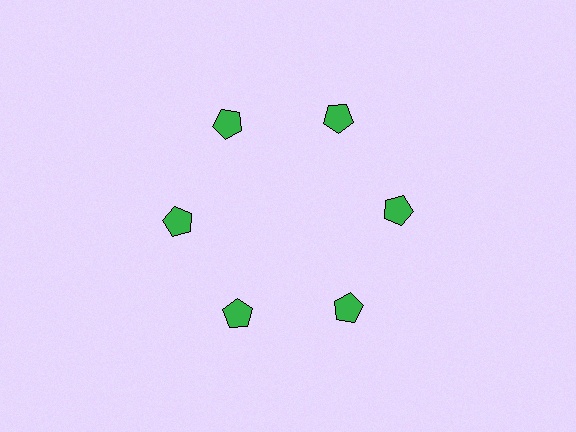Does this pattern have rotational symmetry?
Yes, this pattern has 6-fold rotational symmetry. It looks the same after rotating 60 degrees around the center.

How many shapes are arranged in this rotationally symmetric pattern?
There are 6 shapes, arranged in 6 groups of 1.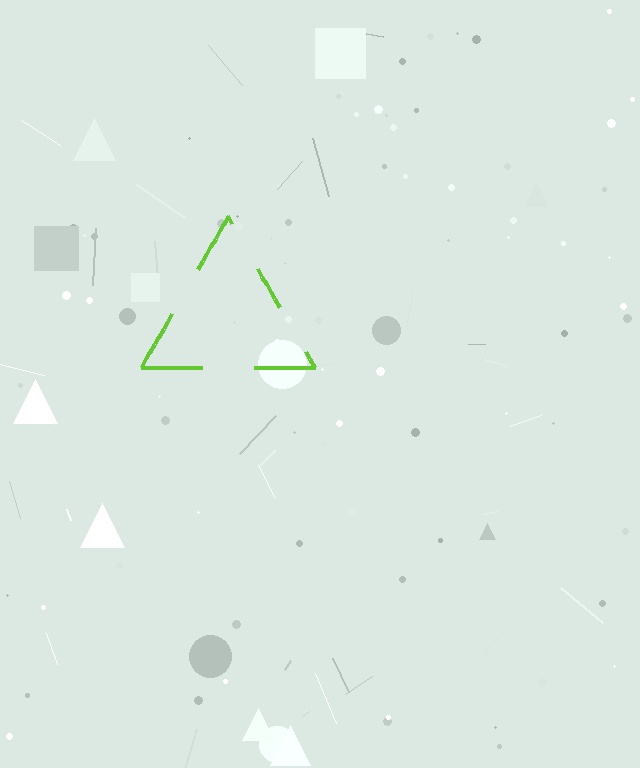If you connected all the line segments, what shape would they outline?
They would outline a triangle.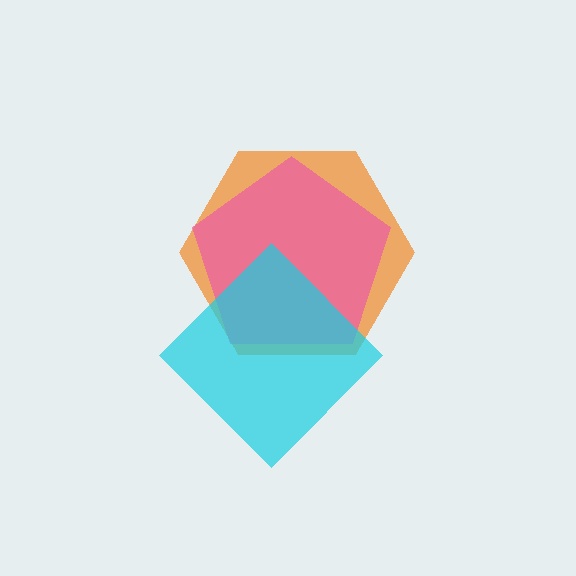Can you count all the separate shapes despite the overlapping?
Yes, there are 3 separate shapes.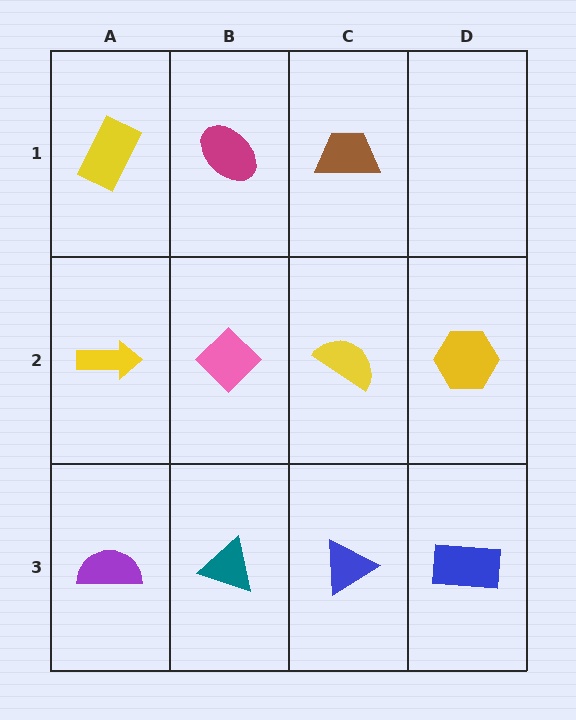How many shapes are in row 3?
4 shapes.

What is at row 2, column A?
A yellow arrow.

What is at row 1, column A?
A yellow rectangle.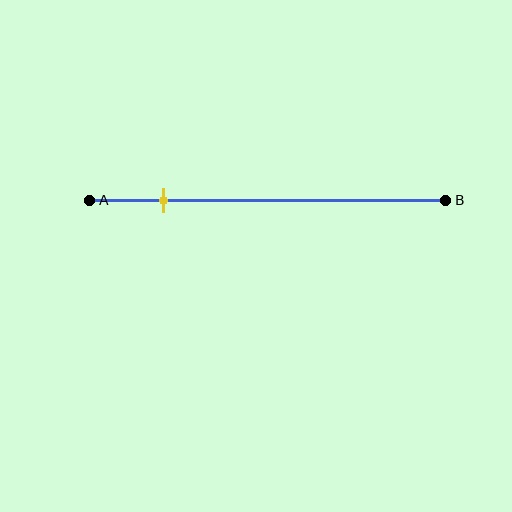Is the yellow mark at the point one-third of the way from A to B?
No, the mark is at about 20% from A, not at the 33% one-third point.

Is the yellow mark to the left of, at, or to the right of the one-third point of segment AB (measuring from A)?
The yellow mark is to the left of the one-third point of segment AB.